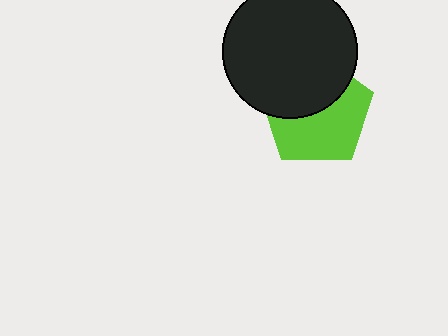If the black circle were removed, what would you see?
You would see the complete lime pentagon.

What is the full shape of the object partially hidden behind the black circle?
The partially hidden object is a lime pentagon.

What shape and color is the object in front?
The object in front is a black circle.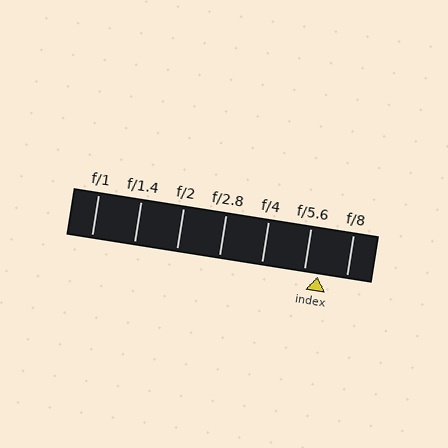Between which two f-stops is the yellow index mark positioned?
The index mark is between f/5.6 and f/8.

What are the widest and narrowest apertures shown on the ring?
The widest aperture shown is f/1 and the narrowest is f/8.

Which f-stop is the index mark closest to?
The index mark is closest to f/5.6.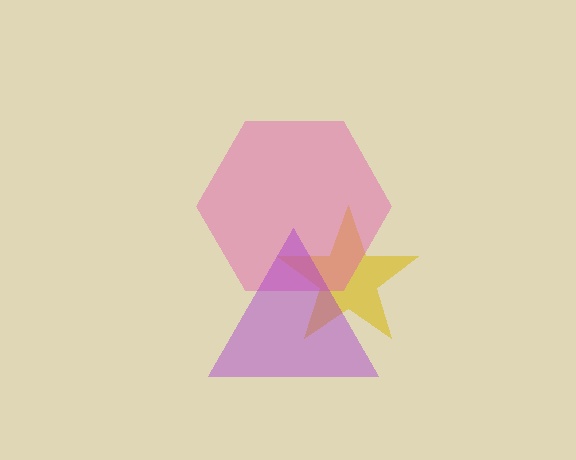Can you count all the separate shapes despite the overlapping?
Yes, there are 3 separate shapes.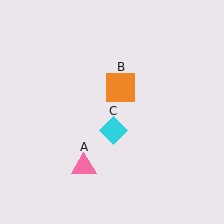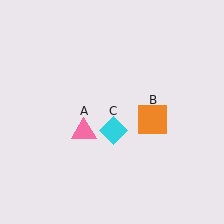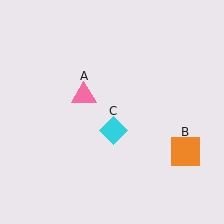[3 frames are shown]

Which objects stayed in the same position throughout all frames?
Cyan diamond (object C) remained stationary.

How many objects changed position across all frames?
2 objects changed position: pink triangle (object A), orange square (object B).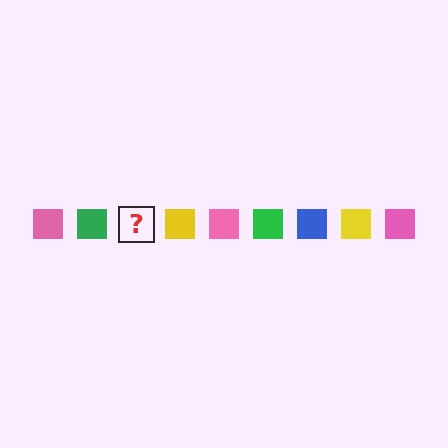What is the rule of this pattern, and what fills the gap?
The rule is that the pattern cycles through pink, green, blue, yellow squares. The gap should be filled with a blue square.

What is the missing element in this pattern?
The missing element is a blue square.